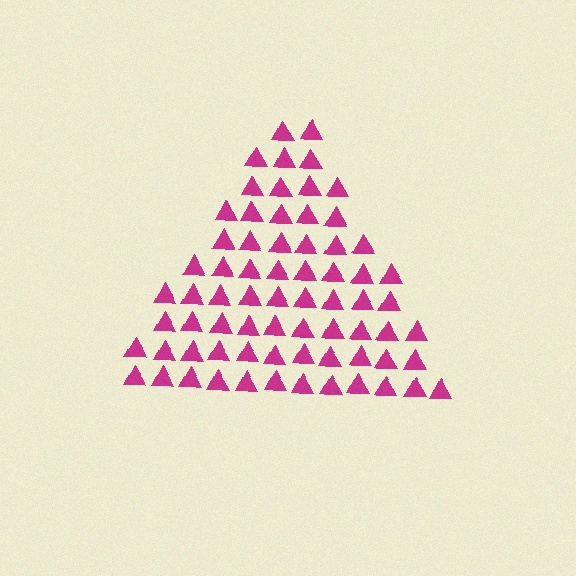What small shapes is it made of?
It is made of small triangles.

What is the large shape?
The large shape is a triangle.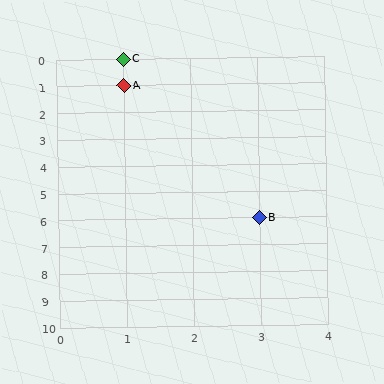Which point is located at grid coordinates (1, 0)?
Point C is at (1, 0).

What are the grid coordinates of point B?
Point B is at grid coordinates (3, 6).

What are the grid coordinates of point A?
Point A is at grid coordinates (1, 1).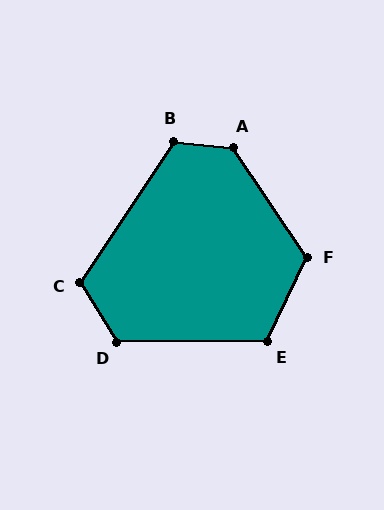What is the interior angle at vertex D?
Approximately 121 degrees (obtuse).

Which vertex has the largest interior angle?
A, at approximately 130 degrees.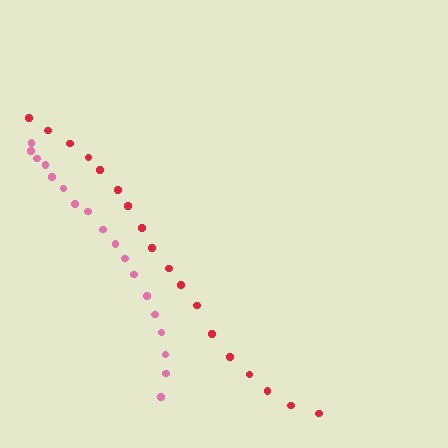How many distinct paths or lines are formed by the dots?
There are 2 distinct paths.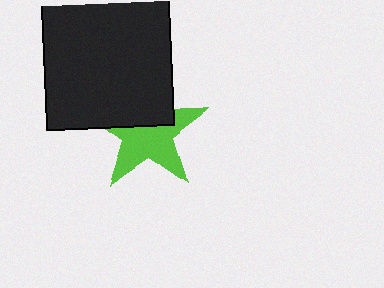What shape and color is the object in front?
The object in front is a black rectangle.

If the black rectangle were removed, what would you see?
You would see the complete lime star.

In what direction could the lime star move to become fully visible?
The lime star could move down. That would shift it out from behind the black rectangle entirely.